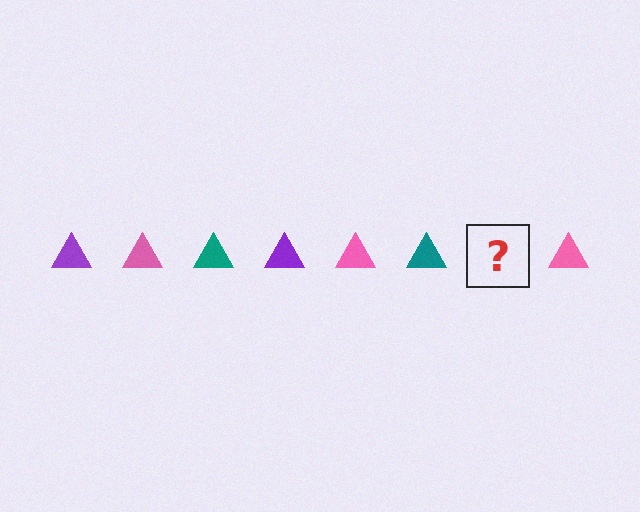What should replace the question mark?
The question mark should be replaced with a purple triangle.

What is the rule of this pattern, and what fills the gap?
The rule is that the pattern cycles through purple, pink, teal triangles. The gap should be filled with a purple triangle.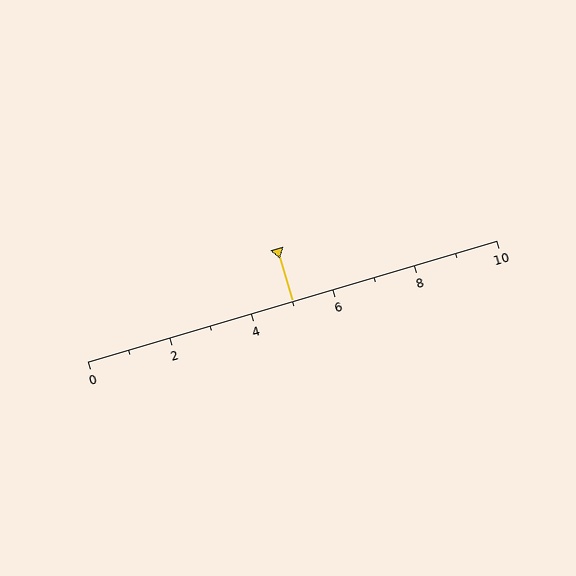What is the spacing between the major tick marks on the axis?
The major ticks are spaced 2 apart.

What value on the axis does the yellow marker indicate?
The marker indicates approximately 5.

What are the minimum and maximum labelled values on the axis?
The axis runs from 0 to 10.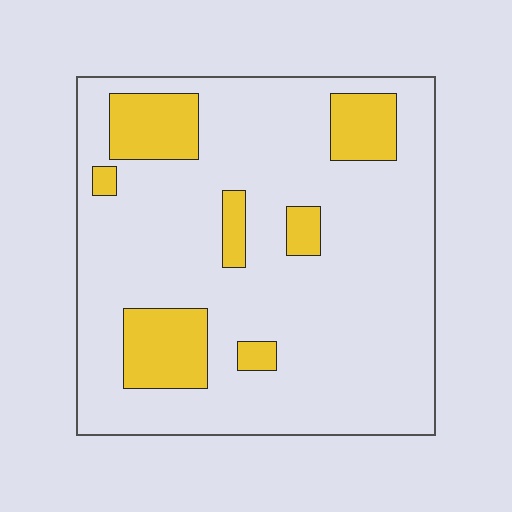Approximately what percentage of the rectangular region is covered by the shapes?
Approximately 20%.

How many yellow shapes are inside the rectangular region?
7.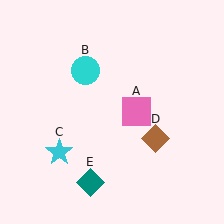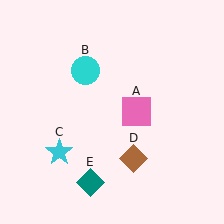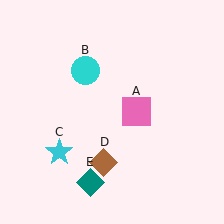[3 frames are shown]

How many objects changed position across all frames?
1 object changed position: brown diamond (object D).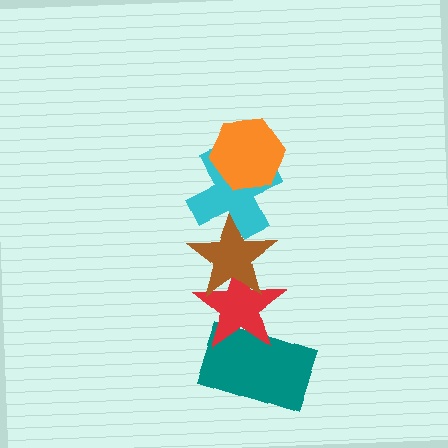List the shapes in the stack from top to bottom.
From top to bottom: the orange hexagon, the cyan cross, the brown star, the red star, the teal rectangle.